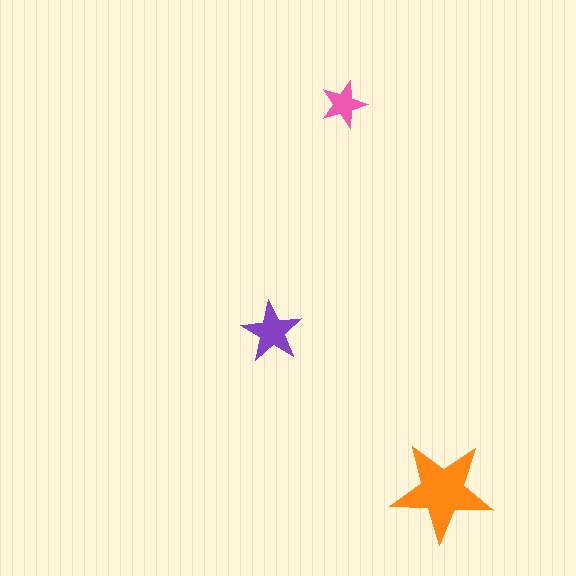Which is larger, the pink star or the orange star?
The orange one.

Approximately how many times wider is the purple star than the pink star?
About 1.5 times wider.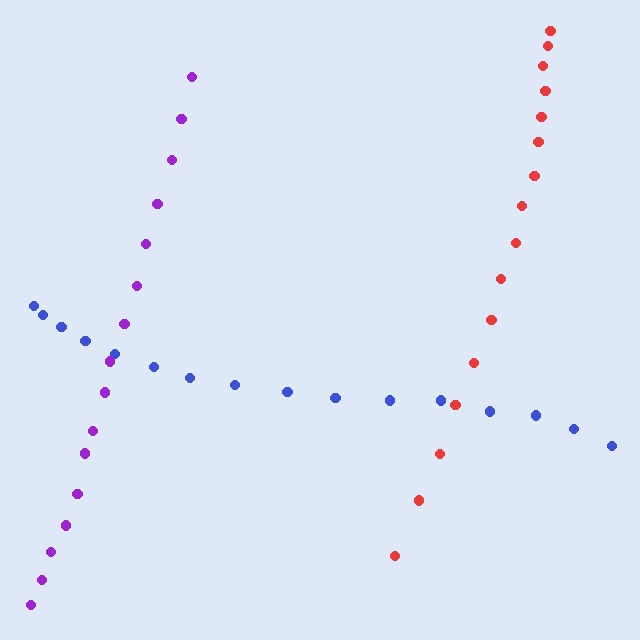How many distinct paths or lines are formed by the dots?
There are 3 distinct paths.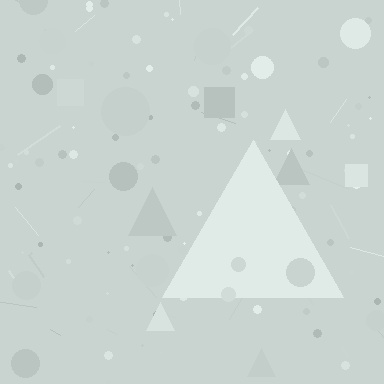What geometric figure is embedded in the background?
A triangle is embedded in the background.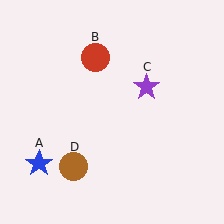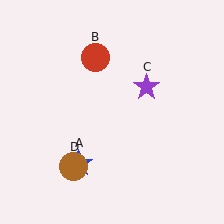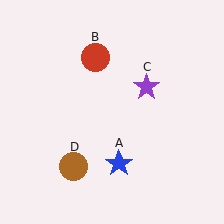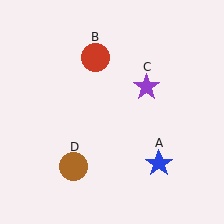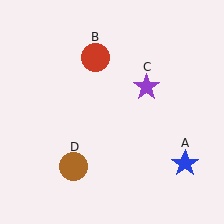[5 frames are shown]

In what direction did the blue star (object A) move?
The blue star (object A) moved right.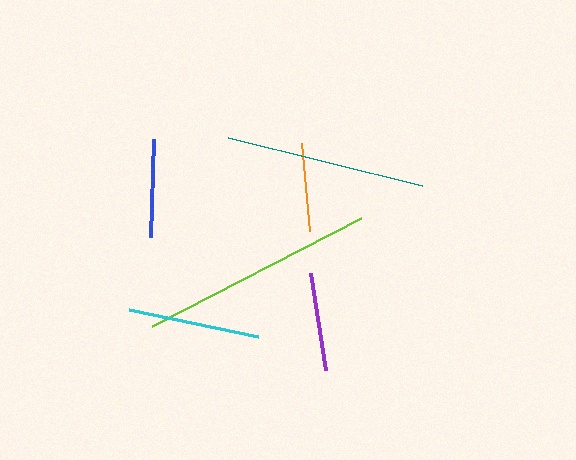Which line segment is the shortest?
The orange line is the shortest at approximately 88 pixels.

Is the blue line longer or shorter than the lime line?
The lime line is longer than the blue line.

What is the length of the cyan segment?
The cyan segment is approximately 132 pixels long.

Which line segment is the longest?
The lime line is the longest at approximately 235 pixels.